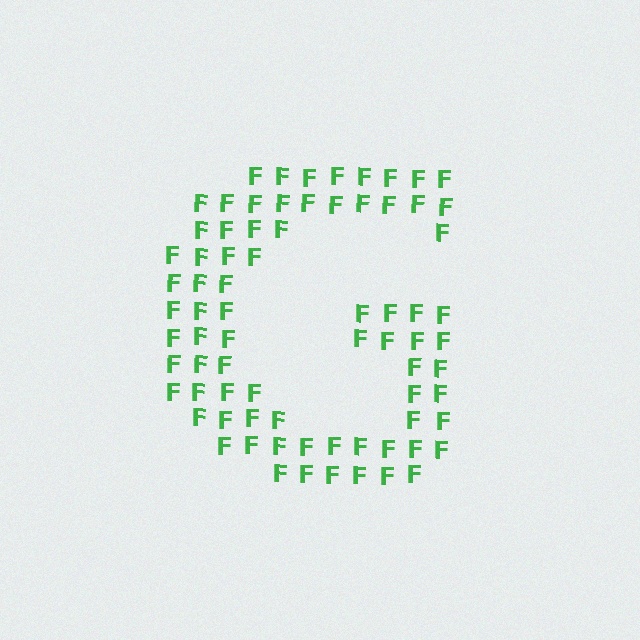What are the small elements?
The small elements are letter F's.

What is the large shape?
The large shape is the letter G.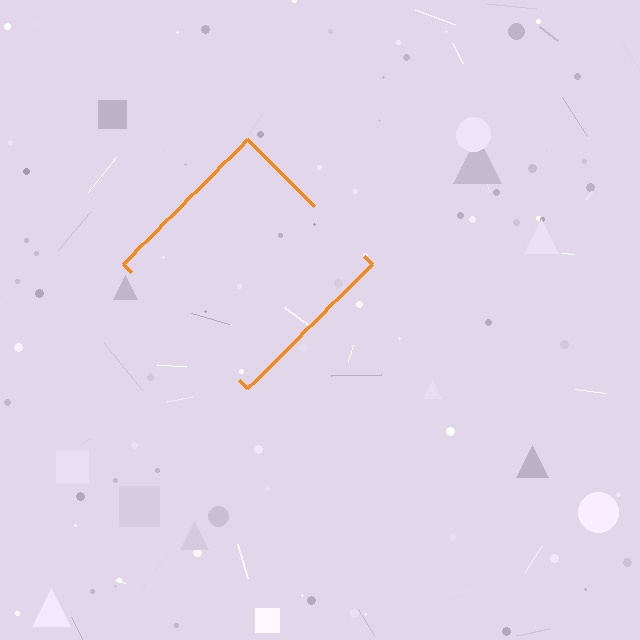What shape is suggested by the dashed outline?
The dashed outline suggests a diamond.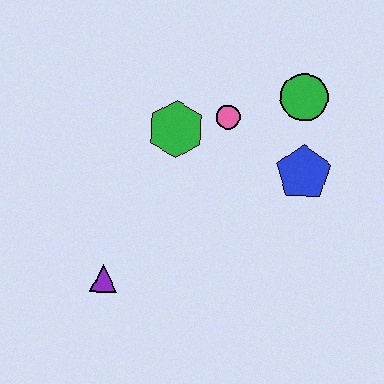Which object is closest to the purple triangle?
The green hexagon is closest to the purple triangle.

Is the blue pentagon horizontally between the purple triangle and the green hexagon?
No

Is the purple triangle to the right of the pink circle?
No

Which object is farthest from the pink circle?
The purple triangle is farthest from the pink circle.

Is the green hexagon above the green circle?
No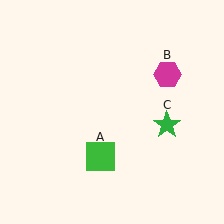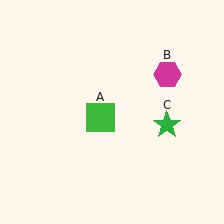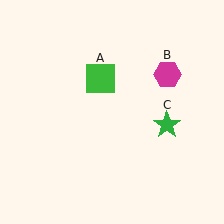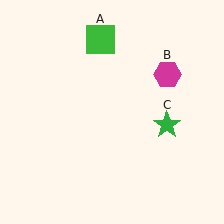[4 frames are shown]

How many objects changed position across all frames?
1 object changed position: green square (object A).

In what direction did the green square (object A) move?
The green square (object A) moved up.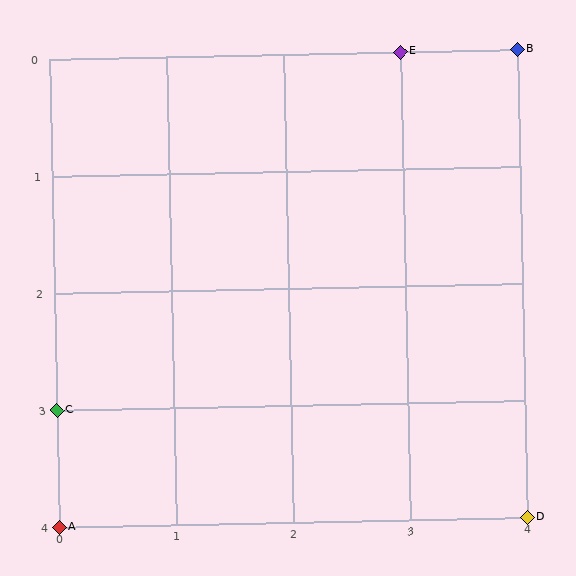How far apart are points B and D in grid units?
Points B and D are 4 rows apart.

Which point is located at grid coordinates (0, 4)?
Point A is at (0, 4).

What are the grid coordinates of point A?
Point A is at grid coordinates (0, 4).